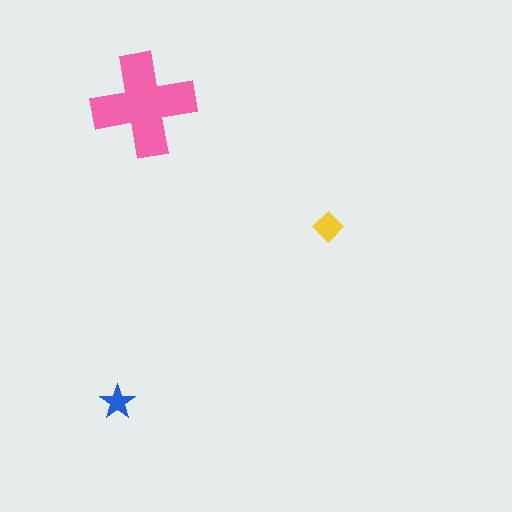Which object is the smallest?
The blue star.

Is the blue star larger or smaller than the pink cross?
Smaller.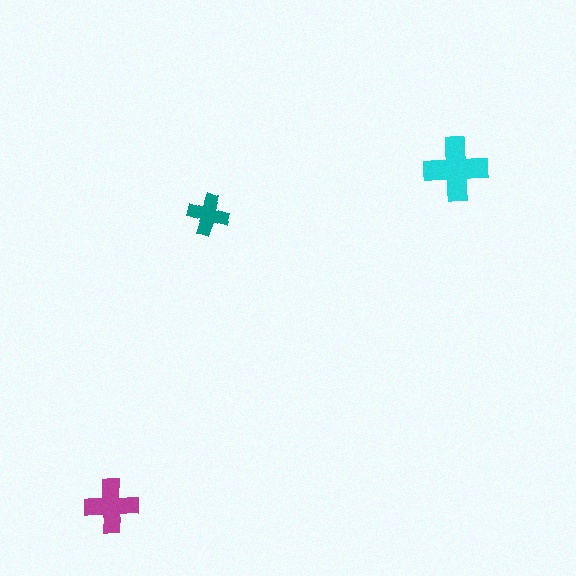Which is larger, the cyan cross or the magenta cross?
The cyan one.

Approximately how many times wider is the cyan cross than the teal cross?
About 1.5 times wider.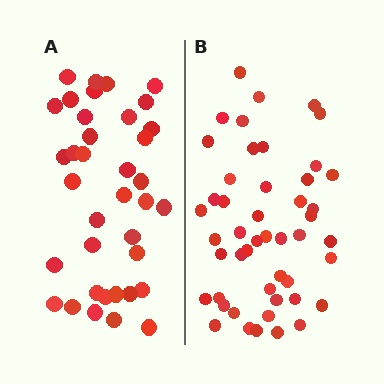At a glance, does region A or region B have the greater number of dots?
Region B (the right region) has more dots.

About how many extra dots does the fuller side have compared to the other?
Region B has roughly 12 or so more dots than region A.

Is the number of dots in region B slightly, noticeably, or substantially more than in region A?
Region B has noticeably more, but not dramatically so. The ratio is roughly 1.3 to 1.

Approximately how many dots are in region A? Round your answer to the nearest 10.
About 40 dots. (The exact count is 37, which rounds to 40.)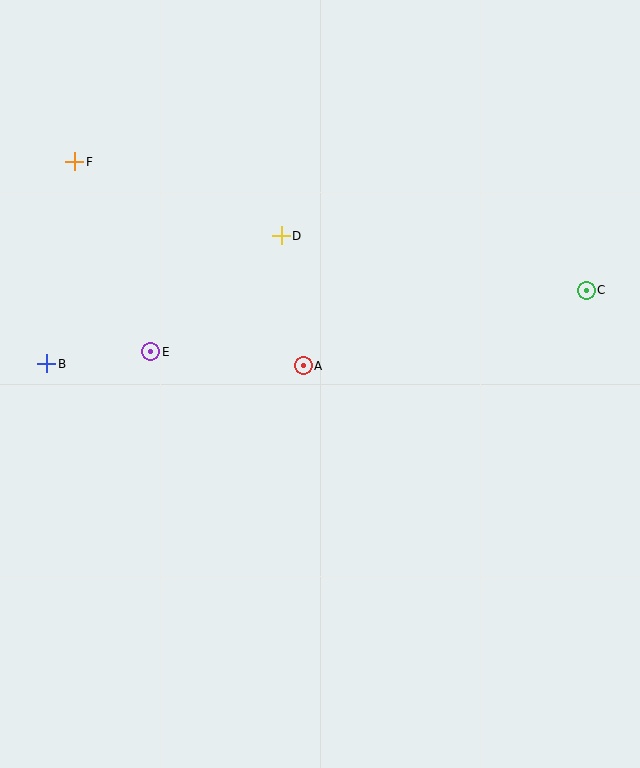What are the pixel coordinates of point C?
Point C is at (586, 290).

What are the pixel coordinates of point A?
Point A is at (303, 366).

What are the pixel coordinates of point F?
Point F is at (75, 162).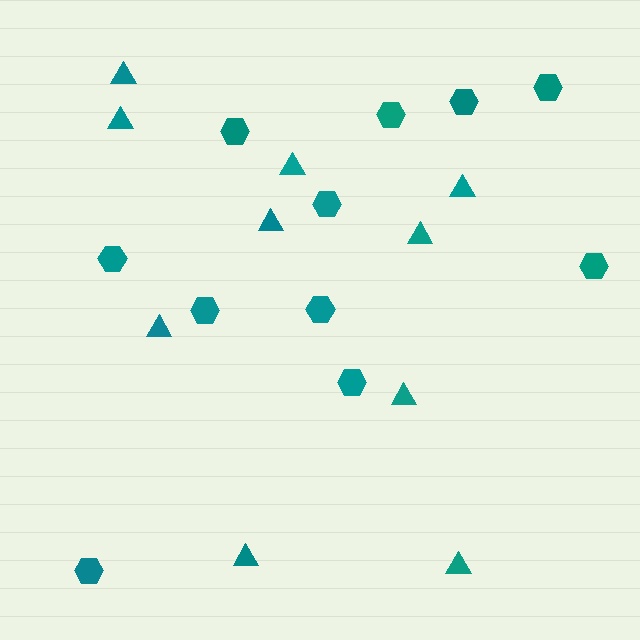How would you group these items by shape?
There are 2 groups: one group of triangles (10) and one group of hexagons (11).